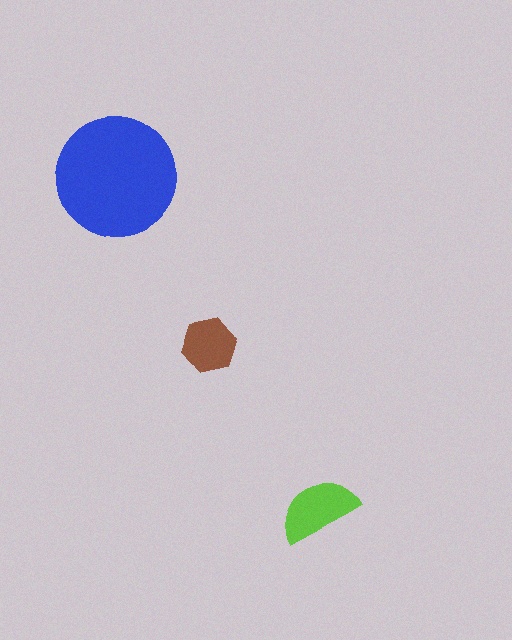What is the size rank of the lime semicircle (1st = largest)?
2nd.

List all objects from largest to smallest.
The blue circle, the lime semicircle, the brown hexagon.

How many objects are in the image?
There are 3 objects in the image.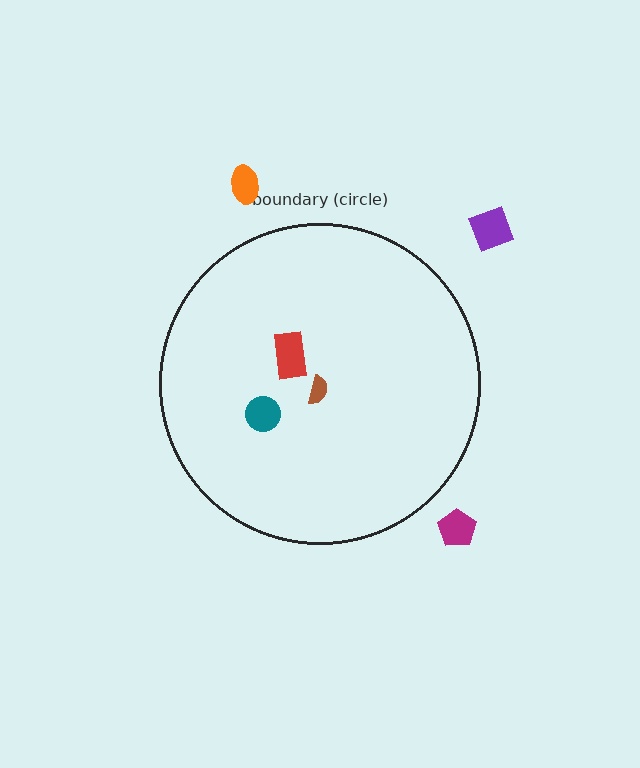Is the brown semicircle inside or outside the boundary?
Inside.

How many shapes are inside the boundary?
3 inside, 3 outside.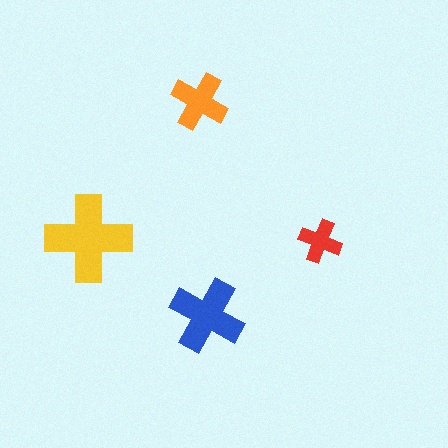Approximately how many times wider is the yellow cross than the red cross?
About 2 times wider.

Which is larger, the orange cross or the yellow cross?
The yellow one.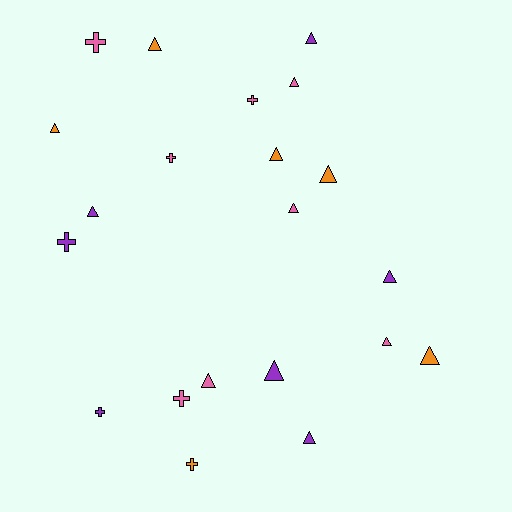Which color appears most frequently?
Pink, with 8 objects.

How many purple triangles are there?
There are 5 purple triangles.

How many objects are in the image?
There are 21 objects.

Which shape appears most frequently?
Triangle, with 14 objects.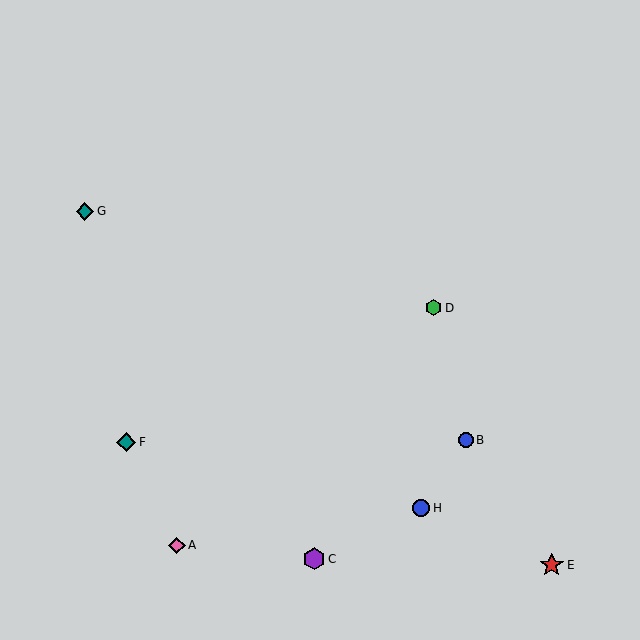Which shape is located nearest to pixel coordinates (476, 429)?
The blue circle (labeled B) at (466, 440) is nearest to that location.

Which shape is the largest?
The red star (labeled E) is the largest.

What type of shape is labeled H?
Shape H is a blue circle.